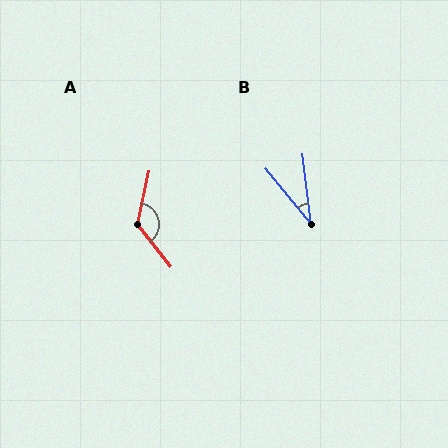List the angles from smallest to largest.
B (32°), A (130°).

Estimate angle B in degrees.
Approximately 32 degrees.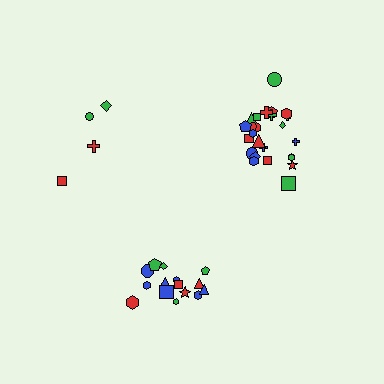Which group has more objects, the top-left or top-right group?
The top-right group.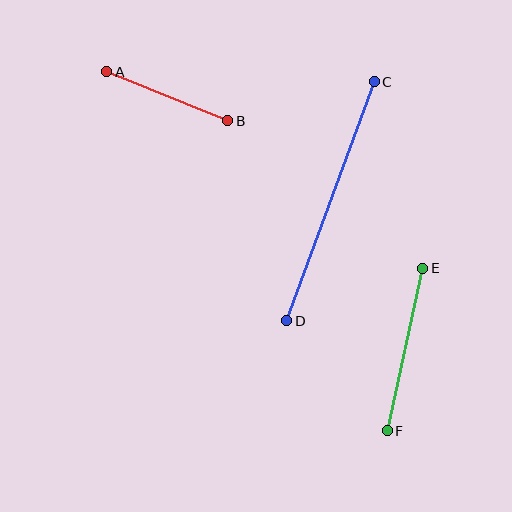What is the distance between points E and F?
The distance is approximately 166 pixels.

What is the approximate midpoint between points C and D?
The midpoint is at approximately (331, 201) pixels.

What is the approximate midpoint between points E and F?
The midpoint is at approximately (405, 349) pixels.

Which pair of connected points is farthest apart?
Points C and D are farthest apart.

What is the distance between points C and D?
The distance is approximately 254 pixels.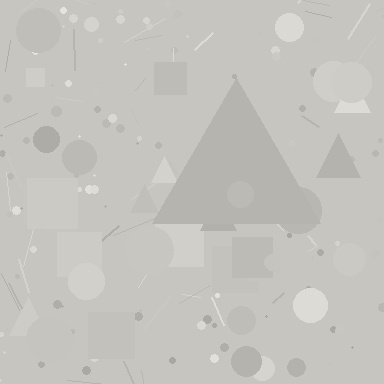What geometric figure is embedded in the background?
A triangle is embedded in the background.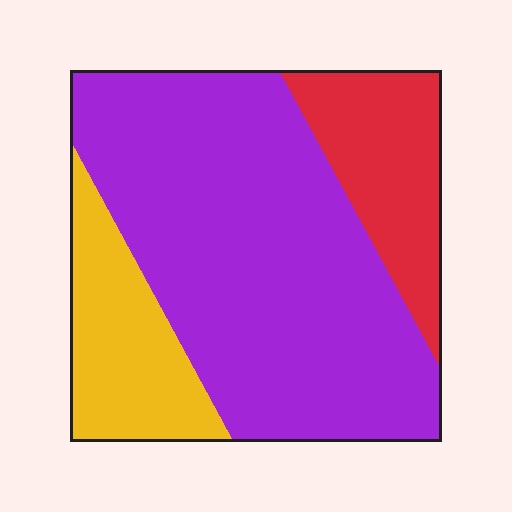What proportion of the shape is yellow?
Yellow covers around 20% of the shape.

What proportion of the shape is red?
Red covers roughly 20% of the shape.